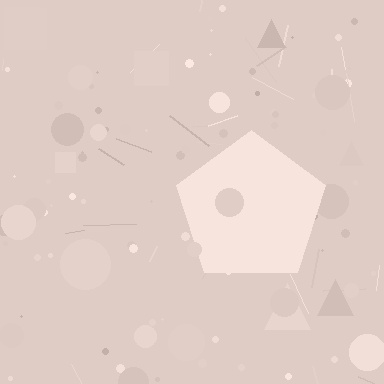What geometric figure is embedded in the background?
A pentagon is embedded in the background.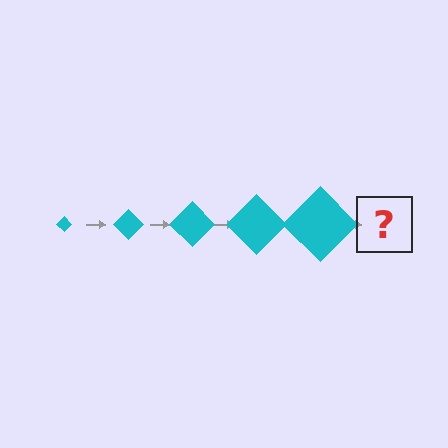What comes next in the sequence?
The next element should be a cyan diamond, larger than the previous one.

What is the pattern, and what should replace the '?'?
The pattern is that the diamond gets progressively larger each step. The '?' should be a cyan diamond, larger than the previous one.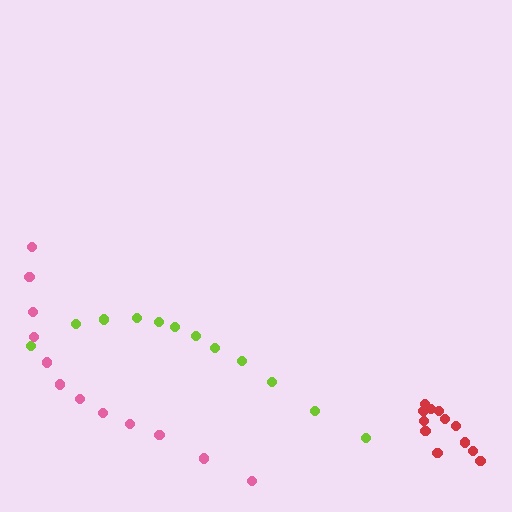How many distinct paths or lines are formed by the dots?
There are 3 distinct paths.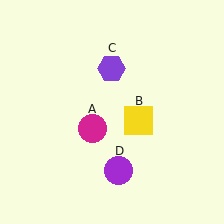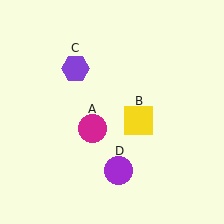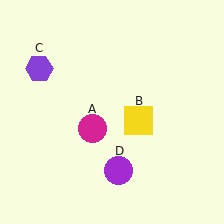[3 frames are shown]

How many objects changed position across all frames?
1 object changed position: purple hexagon (object C).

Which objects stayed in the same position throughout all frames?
Magenta circle (object A) and yellow square (object B) and purple circle (object D) remained stationary.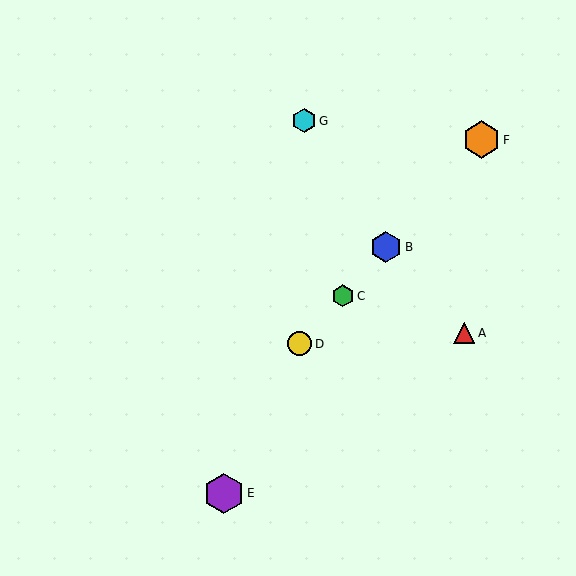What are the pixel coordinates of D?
Object D is at (300, 344).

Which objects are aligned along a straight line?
Objects B, C, D, F are aligned along a straight line.